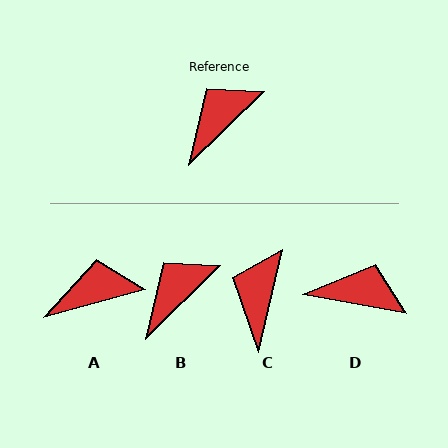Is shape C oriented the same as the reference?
No, it is off by about 32 degrees.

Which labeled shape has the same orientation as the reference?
B.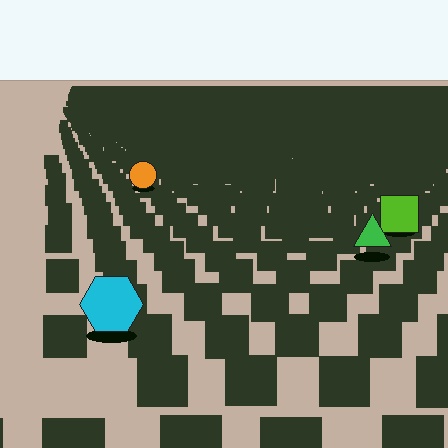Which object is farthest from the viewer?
The orange circle is farthest from the viewer. It appears smaller and the ground texture around it is denser.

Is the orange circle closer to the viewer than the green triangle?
No. The green triangle is closer — you can tell from the texture gradient: the ground texture is coarser near it.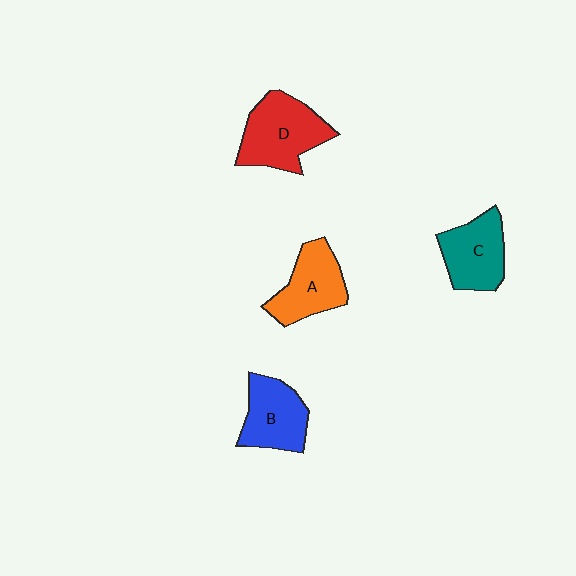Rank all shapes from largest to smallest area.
From largest to smallest: D (red), A (orange), C (teal), B (blue).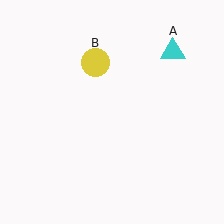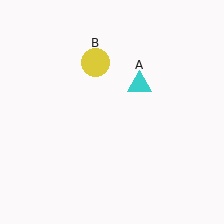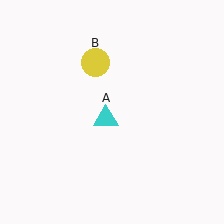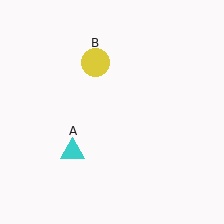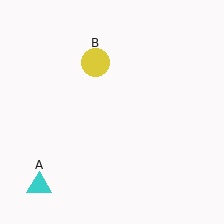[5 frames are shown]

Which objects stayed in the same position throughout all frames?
Yellow circle (object B) remained stationary.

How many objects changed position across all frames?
1 object changed position: cyan triangle (object A).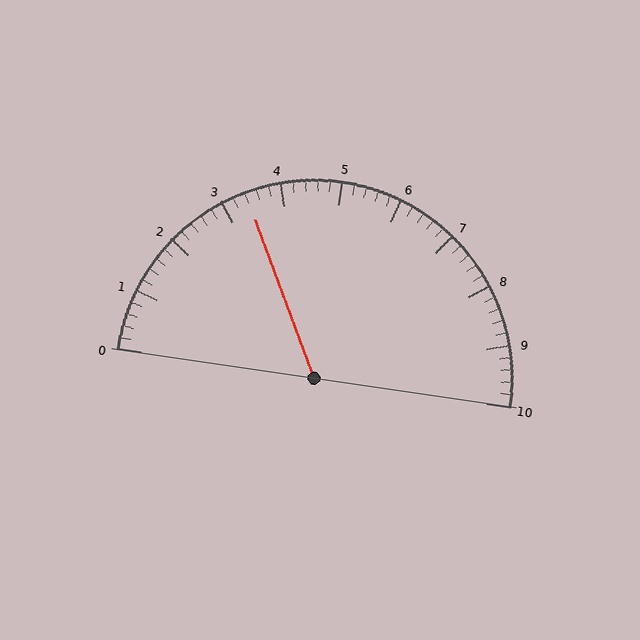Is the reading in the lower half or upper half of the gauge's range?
The reading is in the lower half of the range (0 to 10).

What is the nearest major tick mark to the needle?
The nearest major tick mark is 3.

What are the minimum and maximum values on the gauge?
The gauge ranges from 0 to 10.